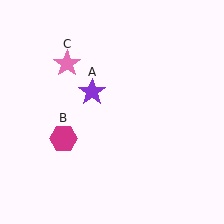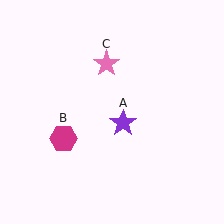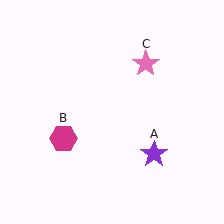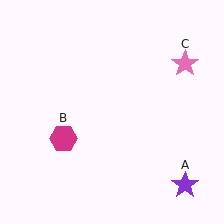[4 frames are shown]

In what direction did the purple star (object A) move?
The purple star (object A) moved down and to the right.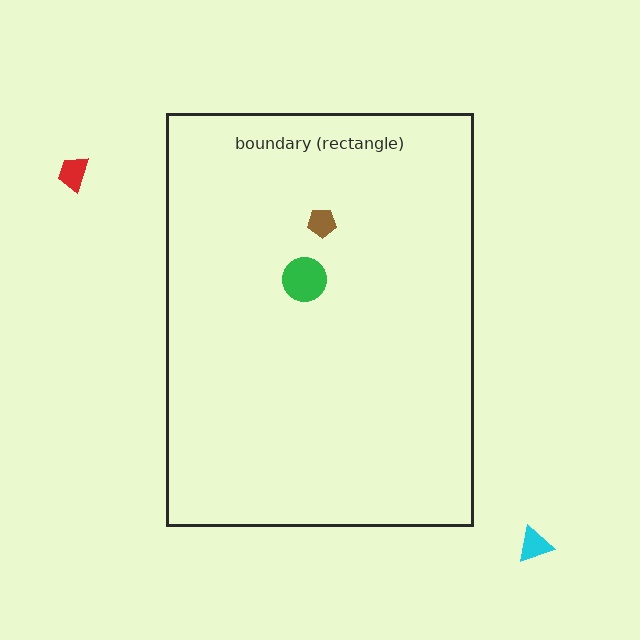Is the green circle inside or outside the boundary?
Inside.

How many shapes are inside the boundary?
2 inside, 2 outside.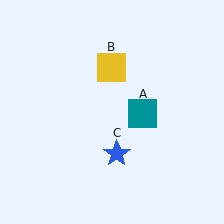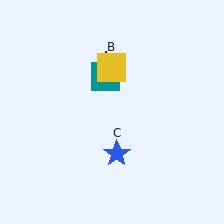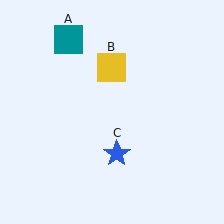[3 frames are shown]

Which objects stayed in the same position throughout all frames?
Yellow square (object B) and blue star (object C) remained stationary.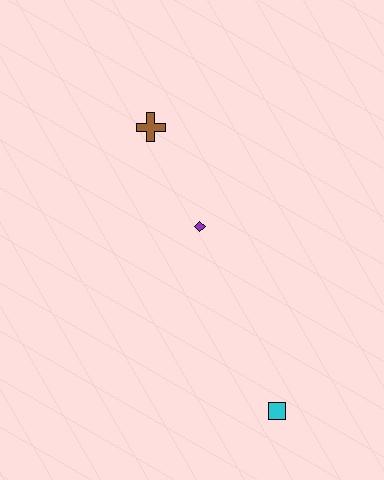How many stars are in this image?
There are no stars.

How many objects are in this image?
There are 3 objects.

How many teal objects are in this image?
There are no teal objects.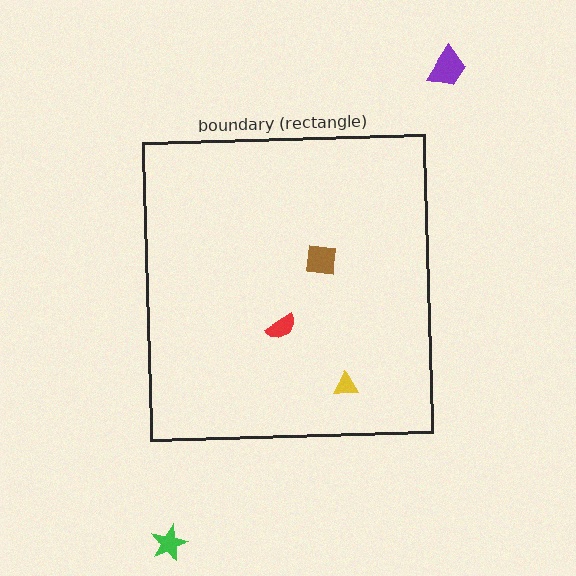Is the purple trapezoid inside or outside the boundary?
Outside.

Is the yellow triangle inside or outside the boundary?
Inside.